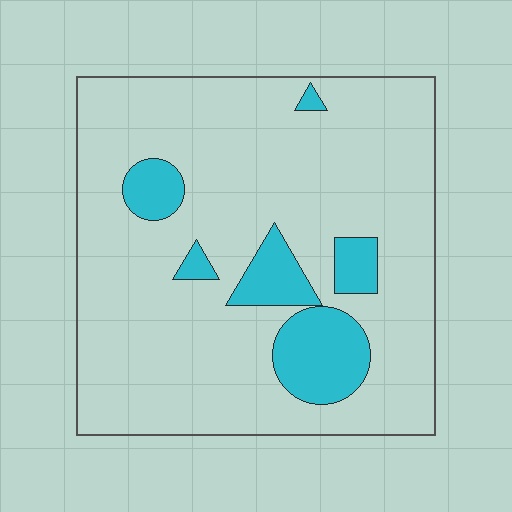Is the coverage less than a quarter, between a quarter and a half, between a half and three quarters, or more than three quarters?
Less than a quarter.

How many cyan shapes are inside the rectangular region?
6.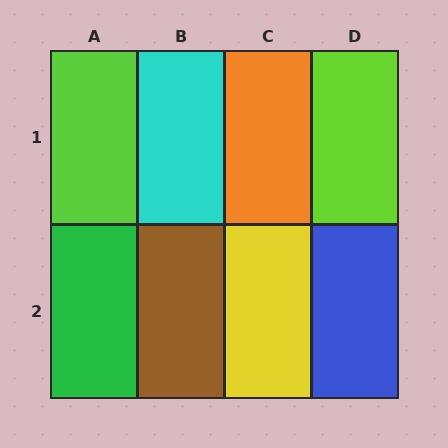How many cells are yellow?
1 cell is yellow.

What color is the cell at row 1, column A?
Lime.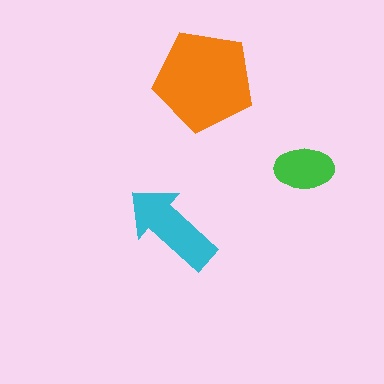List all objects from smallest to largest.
The green ellipse, the cyan arrow, the orange pentagon.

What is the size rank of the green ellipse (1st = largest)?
3rd.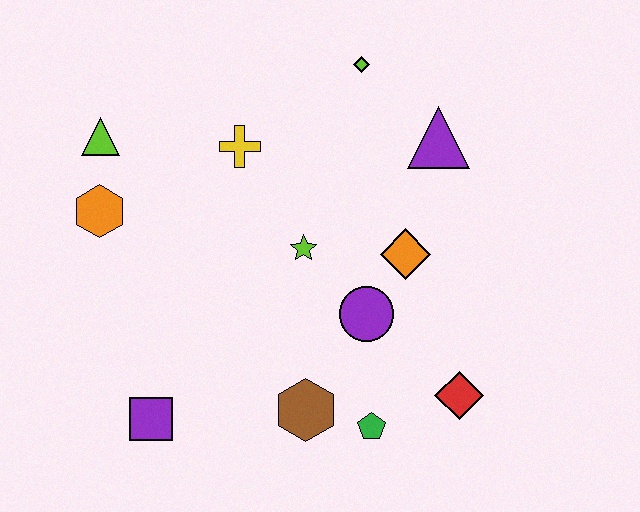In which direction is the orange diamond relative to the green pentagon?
The orange diamond is above the green pentagon.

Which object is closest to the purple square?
The brown hexagon is closest to the purple square.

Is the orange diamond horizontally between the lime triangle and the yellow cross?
No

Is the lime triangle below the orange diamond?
No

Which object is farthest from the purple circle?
The lime triangle is farthest from the purple circle.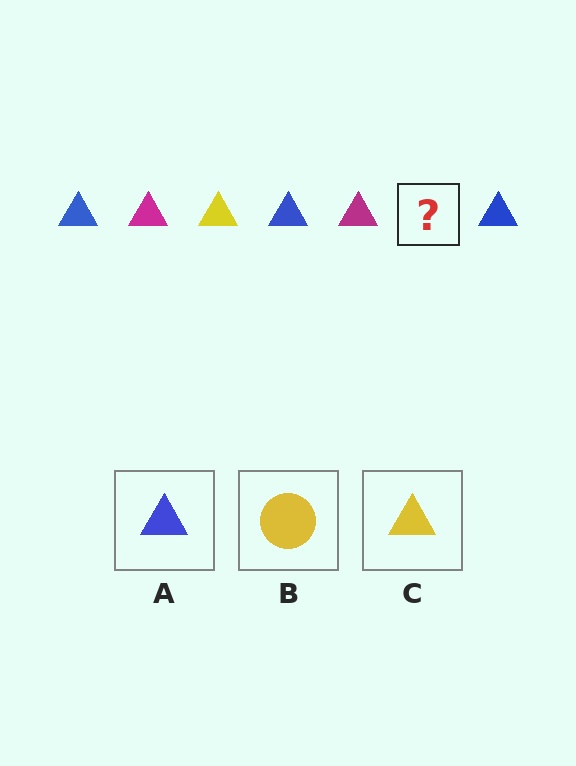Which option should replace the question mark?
Option C.